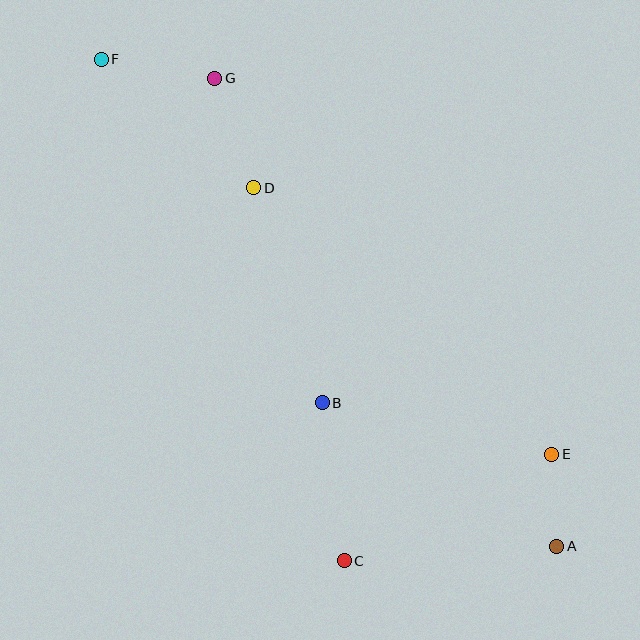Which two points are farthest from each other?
Points A and F are farthest from each other.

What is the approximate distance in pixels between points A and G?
The distance between A and G is approximately 580 pixels.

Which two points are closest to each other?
Points A and E are closest to each other.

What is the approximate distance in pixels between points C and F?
The distance between C and F is approximately 557 pixels.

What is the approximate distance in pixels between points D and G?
The distance between D and G is approximately 116 pixels.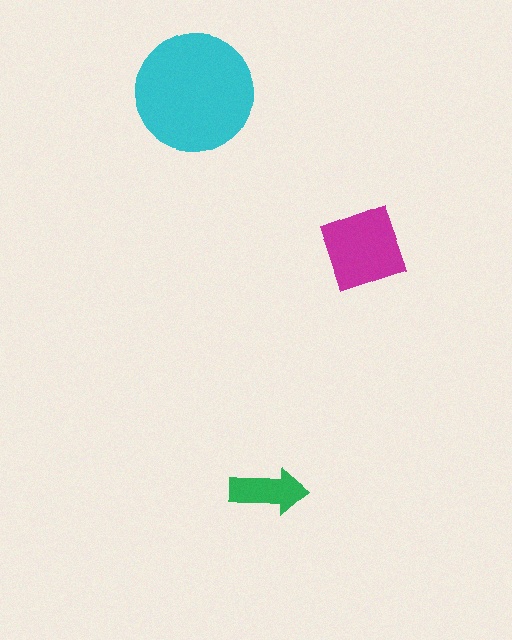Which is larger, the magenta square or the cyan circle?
The cyan circle.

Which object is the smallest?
The green arrow.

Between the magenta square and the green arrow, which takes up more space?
The magenta square.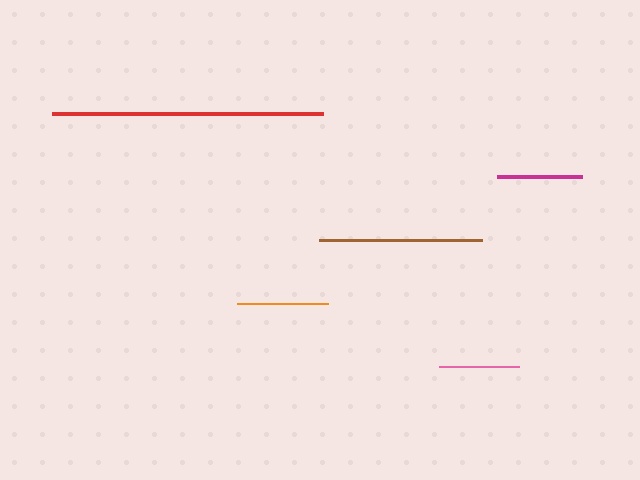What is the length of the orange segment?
The orange segment is approximately 91 pixels long.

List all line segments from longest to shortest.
From longest to shortest: red, brown, orange, magenta, pink.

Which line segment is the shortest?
The pink line is the shortest at approximately 80 pixels.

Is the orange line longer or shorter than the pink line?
The orange line is longer than the pink line.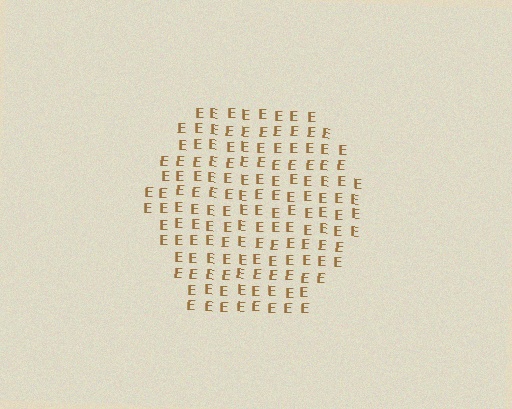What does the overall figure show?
The overall figure shows a hexagon.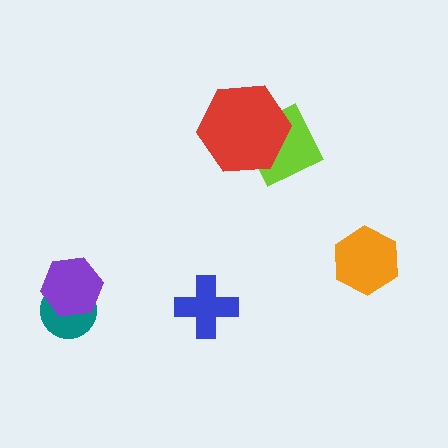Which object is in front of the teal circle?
The purple hexagon is in front of the teal circle.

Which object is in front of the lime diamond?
The red hexagon is in front of the lime diamond.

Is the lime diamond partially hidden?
Yes, it is partially covered by another shape.